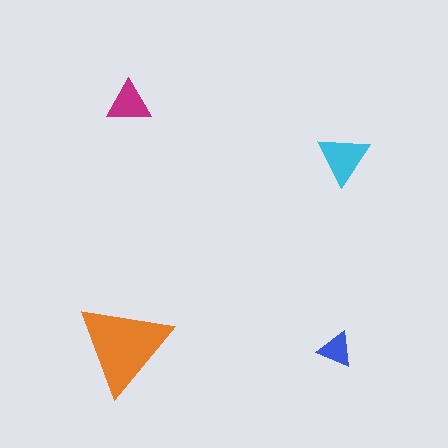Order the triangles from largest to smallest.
the orange one, the cyan one, the magenta one, the blue one.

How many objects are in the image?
There are 4 objects in the image.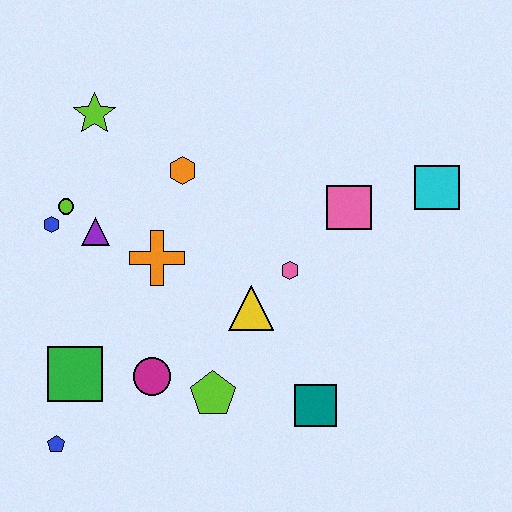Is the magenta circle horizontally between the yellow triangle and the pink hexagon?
No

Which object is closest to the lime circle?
The blue hexagon is closest to the lime circle.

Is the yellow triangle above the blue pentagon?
Yes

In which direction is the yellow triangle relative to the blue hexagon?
The yellow triangle is to the right of the blue hexagon.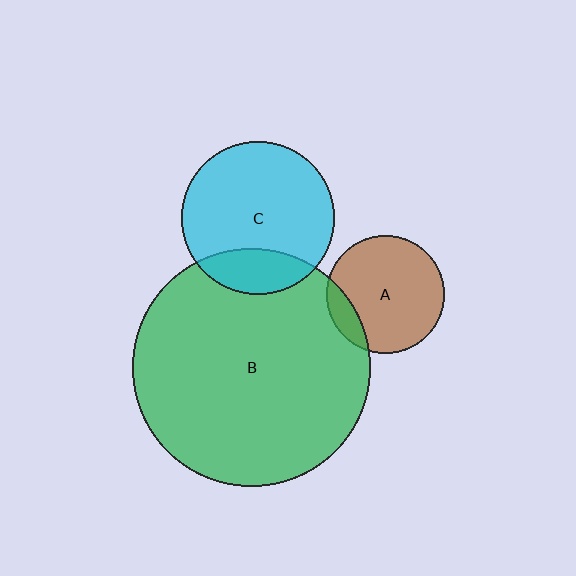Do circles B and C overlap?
Yes.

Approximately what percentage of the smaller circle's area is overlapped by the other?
Approximately 20%.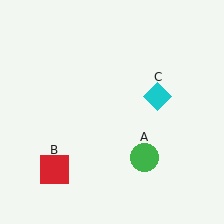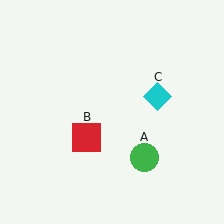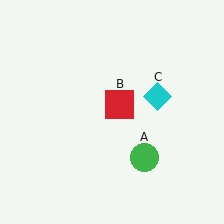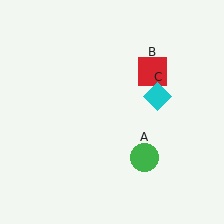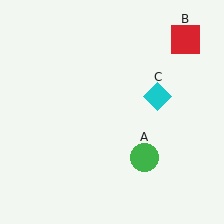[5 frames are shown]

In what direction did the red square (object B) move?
The red square (object B) moved up and to the right.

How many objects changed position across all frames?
1 object changed position: red square (object B).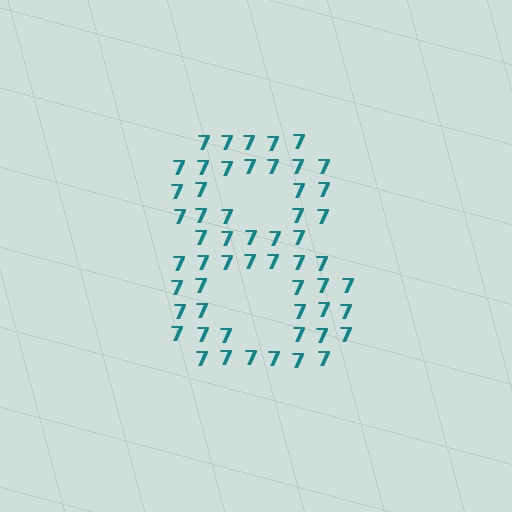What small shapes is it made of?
It is made of small digit 7's.